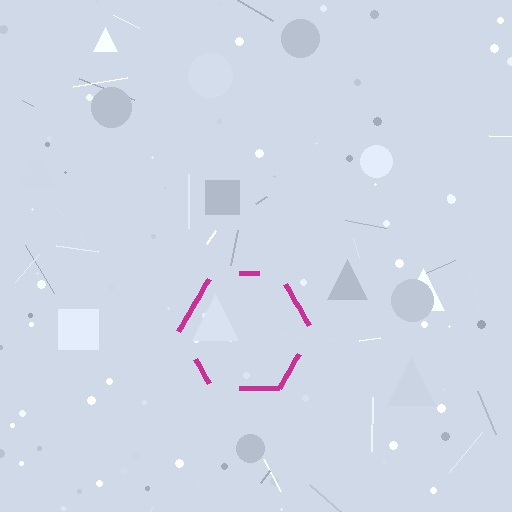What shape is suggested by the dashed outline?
The dashed outline suggests a hexagon.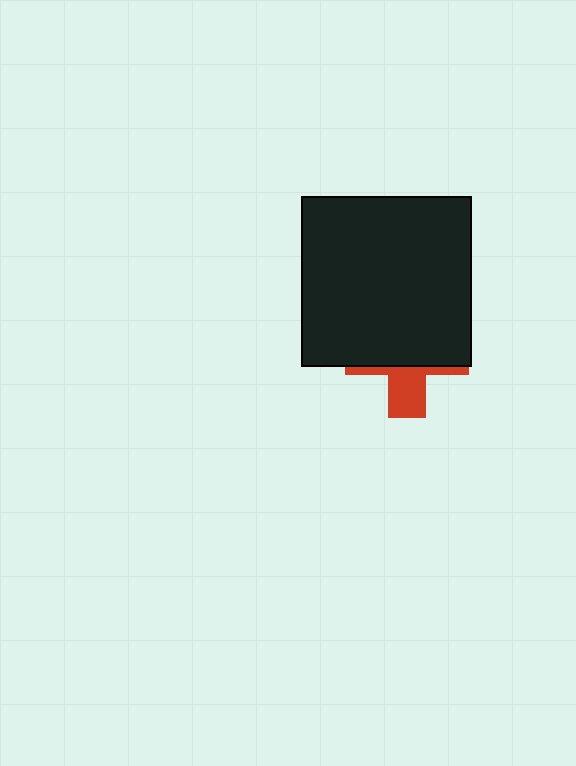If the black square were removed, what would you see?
You would see the complete red cross.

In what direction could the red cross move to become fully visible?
The red cross could move down. That would shift it out from behind the black square entirely.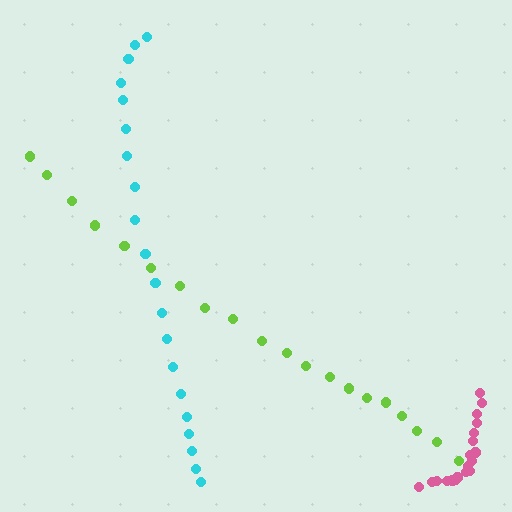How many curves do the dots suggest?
There are 3 distinct paths.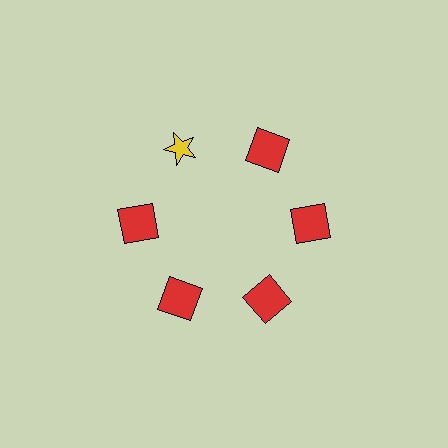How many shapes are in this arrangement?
There are 6 shapes arranged in a ring pattern.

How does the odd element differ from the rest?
It differs in both color (yellow instead of red) and shape (star instead of square).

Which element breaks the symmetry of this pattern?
The yellow star at roughly the 11 o'clock position breaks the symmetry. All other shapes are red squares.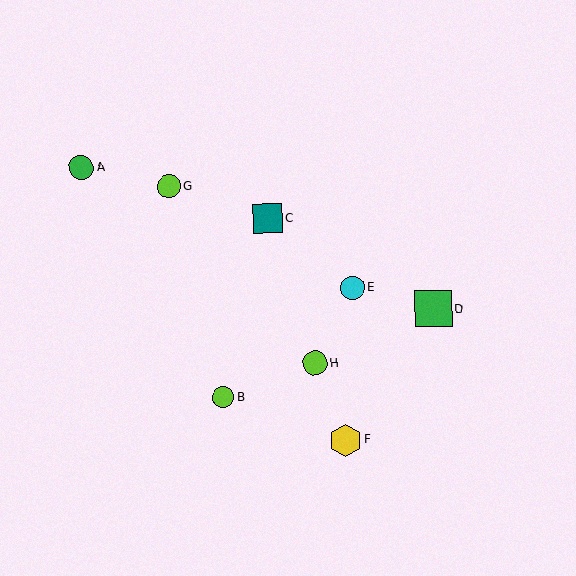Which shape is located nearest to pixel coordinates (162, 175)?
The lime circle (labeled G) at (169, 186) is nearest to that location.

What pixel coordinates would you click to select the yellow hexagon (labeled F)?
Click at (345, 440) to select the yellow hexagon F.